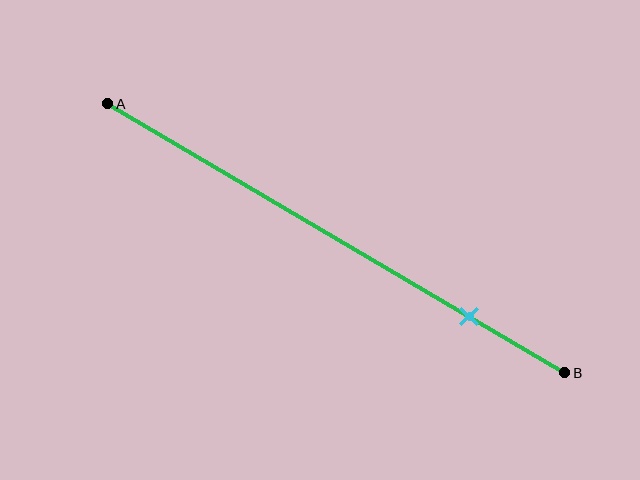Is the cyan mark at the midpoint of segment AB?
No, the mark is at about 80% from A, not at the 50% midpoint.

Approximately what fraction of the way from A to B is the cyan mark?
The cyan mark is approximately 80% of the way from A to B.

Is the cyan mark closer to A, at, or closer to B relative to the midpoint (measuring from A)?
The cyan mark is closer to point B than the midpoint of segment AB.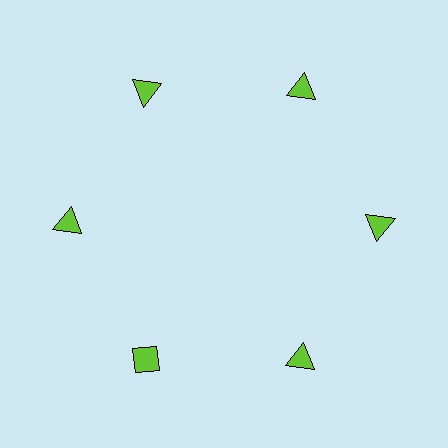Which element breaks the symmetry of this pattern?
The lime diamond at roughly the 7 o'clock position breaks the symmetry. All other shapes are lime triangles.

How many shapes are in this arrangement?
There are 6 shapes arranged in a ring pattern.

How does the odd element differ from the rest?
It has a different shape: diamond instead of triangle.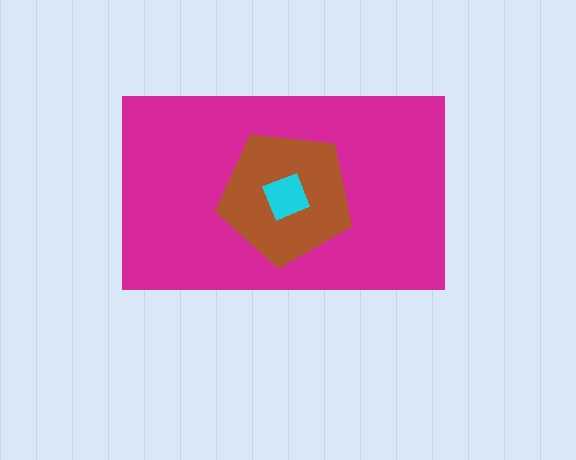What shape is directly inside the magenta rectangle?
The brown pentagon.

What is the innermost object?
The cyan square.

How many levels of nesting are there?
3.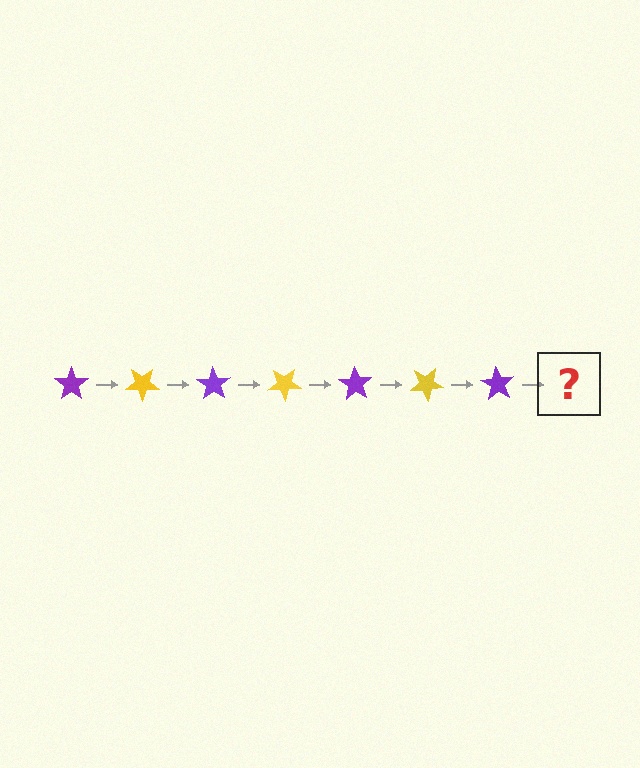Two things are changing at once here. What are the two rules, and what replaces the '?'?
The two rules are that it rotates 35 degrees each step and the color cycles through purple and yellow. The '?' should be a yellow star, rotated 245 degrees from the start.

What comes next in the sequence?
The next element should be a yellow star, rotated 245 degrees from the start.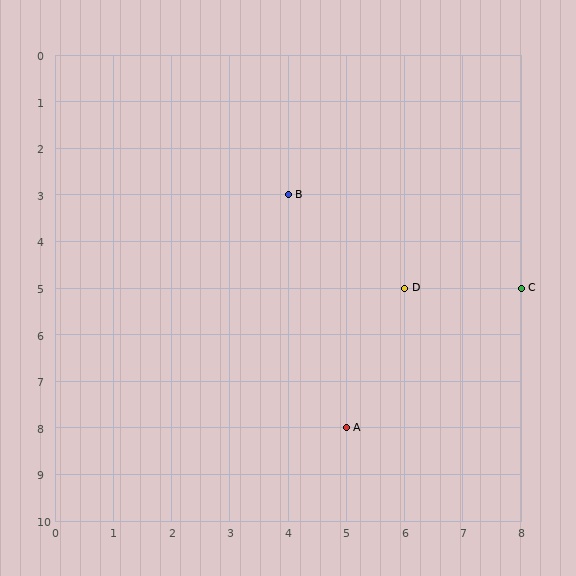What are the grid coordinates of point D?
Point D is at grid coordinates (6, 5).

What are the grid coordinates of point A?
Point A is at grid coordinates (5, 8).